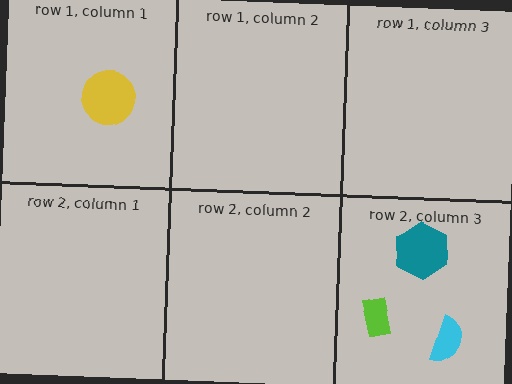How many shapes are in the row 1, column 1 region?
1.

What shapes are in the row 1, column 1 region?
The yellow circle.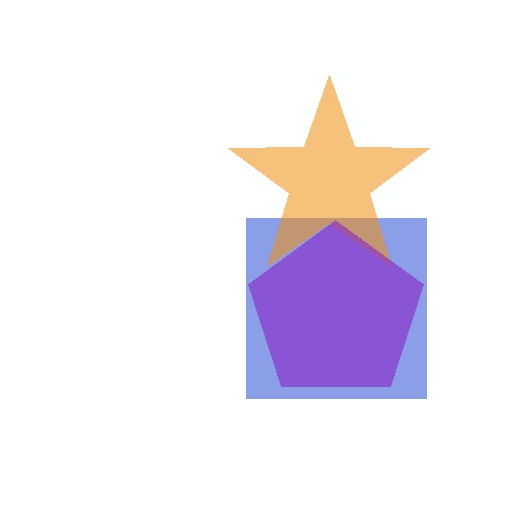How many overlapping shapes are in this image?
There are 3 overlapping shapes in the image.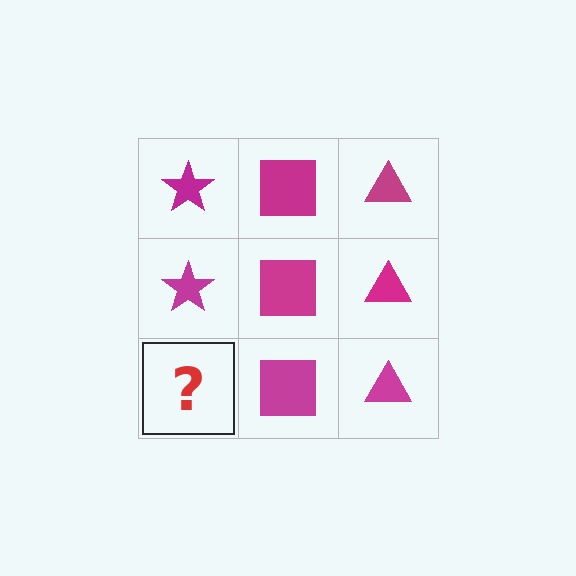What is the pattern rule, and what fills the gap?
The rule is that each column has a consistent shape. The gap should be filled with a magenta star.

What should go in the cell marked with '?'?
The missing cell should contain a magenta star.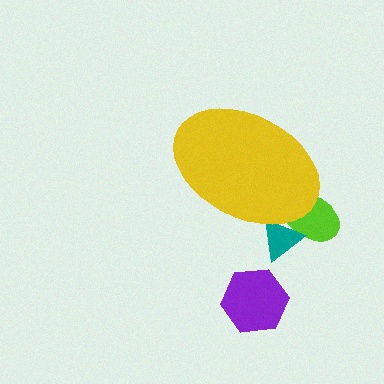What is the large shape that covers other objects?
A yellow ellipse.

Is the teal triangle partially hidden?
Yes, the teal triangle is partially hidden behind the yellow ellipse.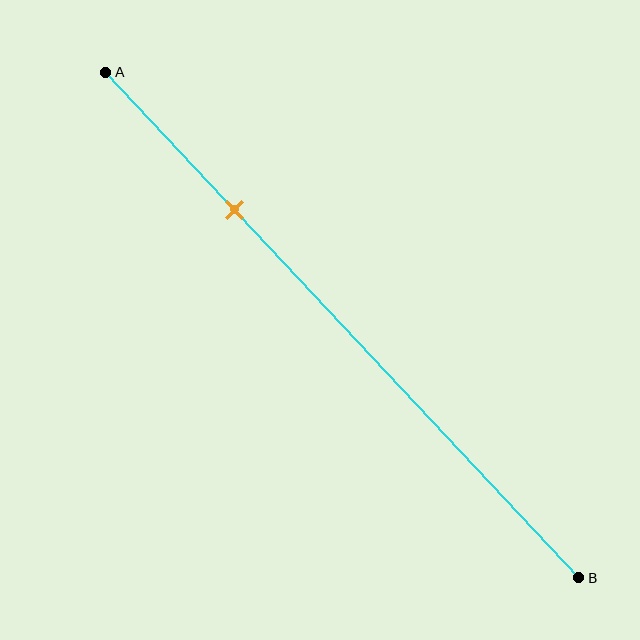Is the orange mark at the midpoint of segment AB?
No, the mark is at about 25% from A, not at the 50% midpoint.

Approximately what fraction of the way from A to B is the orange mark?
The orange mark is approximately 25% of the way from A to B.